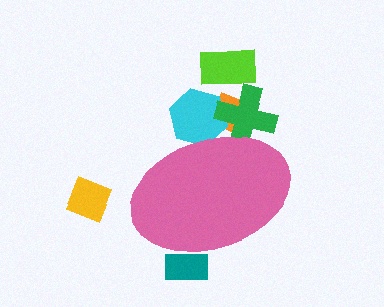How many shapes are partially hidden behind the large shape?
4 shapes are partially hidden.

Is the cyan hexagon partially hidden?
Yes, the cyan hexagon is partially hidden behind the pink ellipse.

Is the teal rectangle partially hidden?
Yes, the teal rectangle is partially hidden behind the pink ellipse.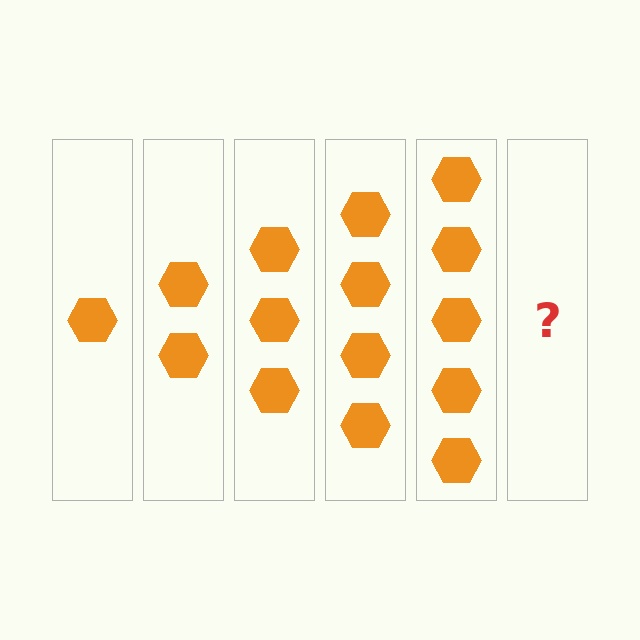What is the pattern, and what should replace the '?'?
The pattern is that each step adds one more hexagon. The '?' should be 6 hexagons.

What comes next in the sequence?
The next element should be 6 hexagons.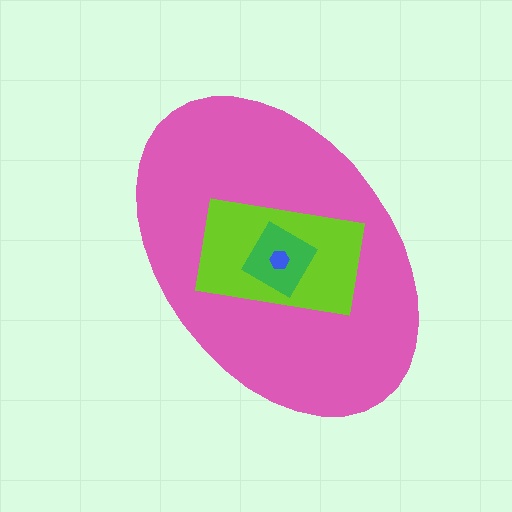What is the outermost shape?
The pink ellipse.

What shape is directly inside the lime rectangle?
The green diamond.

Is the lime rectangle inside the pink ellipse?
Yes.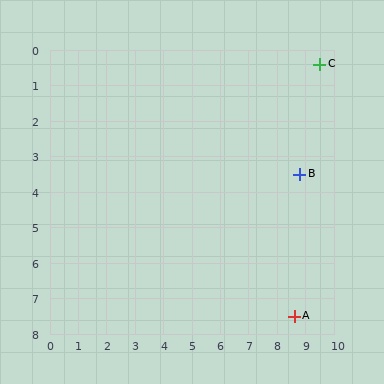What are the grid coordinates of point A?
Point A is at approximately (8.6, 7.5).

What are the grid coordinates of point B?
Point B is at approximately (8.8, 3.5).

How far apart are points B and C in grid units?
Points B and C are about 3.2 grid units apart.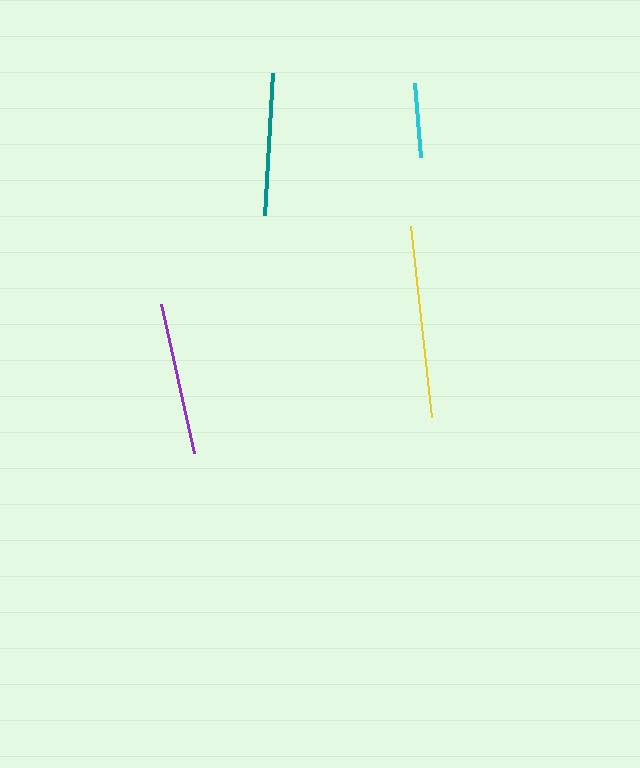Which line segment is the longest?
The yellow line is the longest at approximately 191 pixels.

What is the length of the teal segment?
The teal segment is approximately 142 pixels long.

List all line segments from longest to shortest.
From longest to shortest: yellow, purple, teal, cyan.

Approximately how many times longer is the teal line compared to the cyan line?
The teal line is approximately 1.9 times the length of the cyan line.